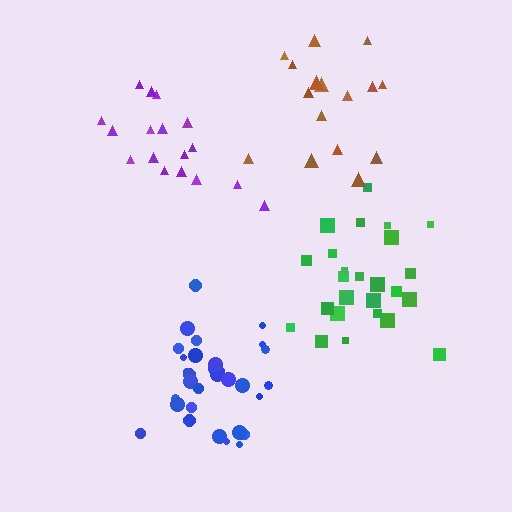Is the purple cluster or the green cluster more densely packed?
Green.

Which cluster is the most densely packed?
Blue.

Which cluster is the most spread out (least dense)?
Brown.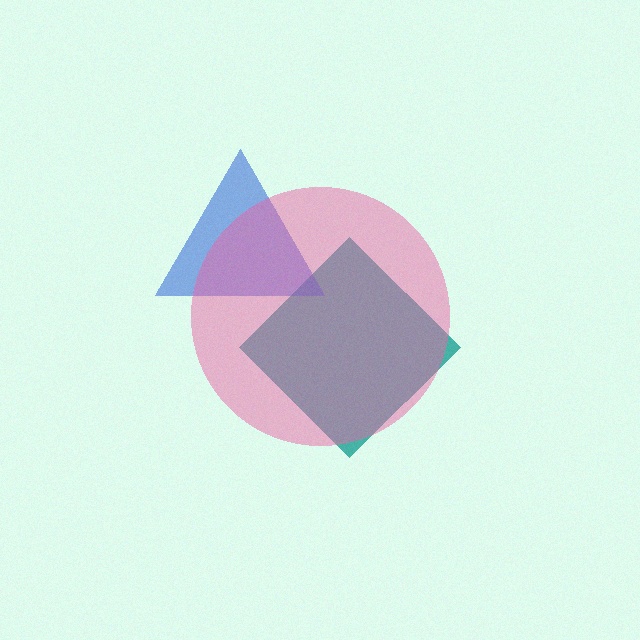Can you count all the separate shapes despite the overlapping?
Yes, there are 3 separate shapes.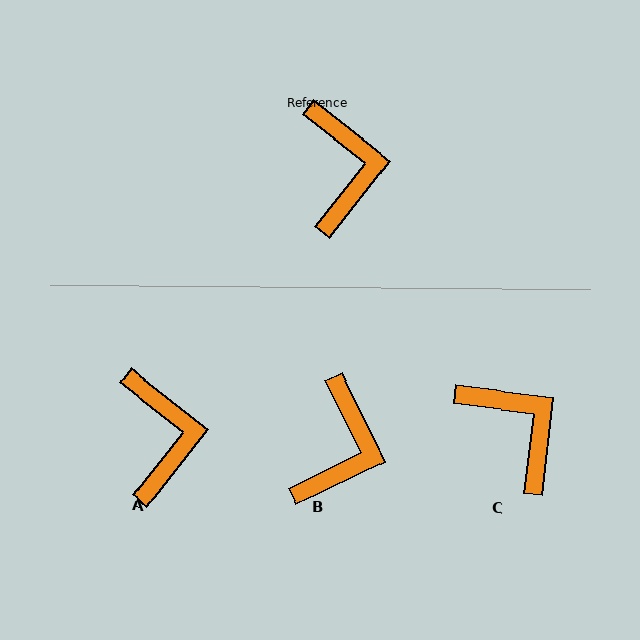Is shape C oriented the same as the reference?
No, it is off by about 31 degrees.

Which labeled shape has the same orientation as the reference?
A.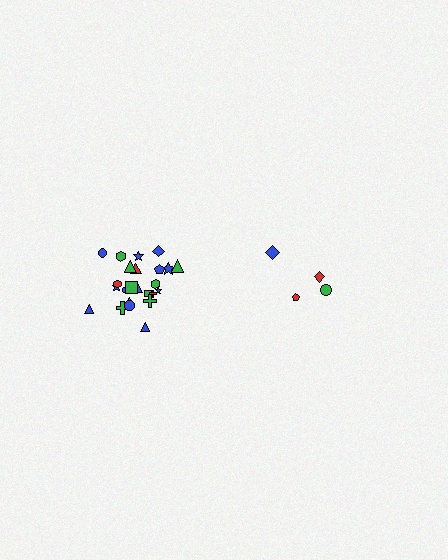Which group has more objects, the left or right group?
The left group.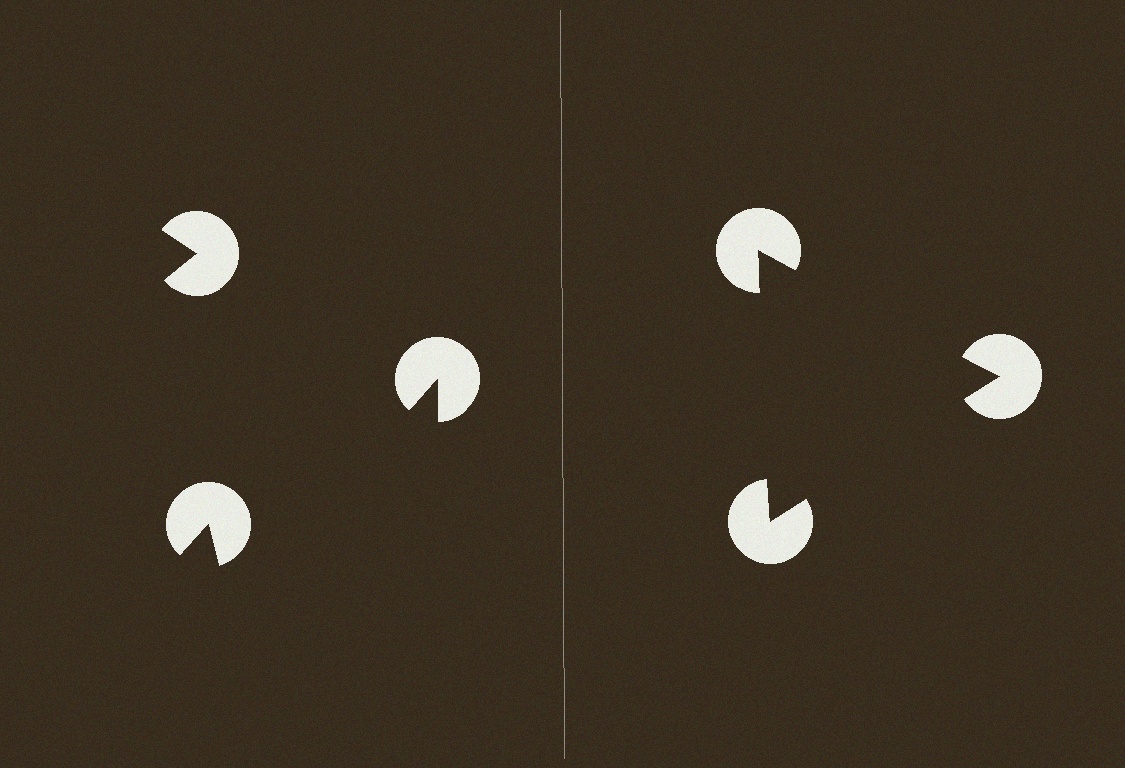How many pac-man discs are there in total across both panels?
6 — 3 on each side.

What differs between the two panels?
The pac-man discs are positioned identically on both sides; only the wedge orientations differ. On the right they align to a triangle; on the left they are misaligned.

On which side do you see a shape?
An illusory triangle appears on the right side. On the left side the wedge cuts are rotated, so no coherent shape forms.